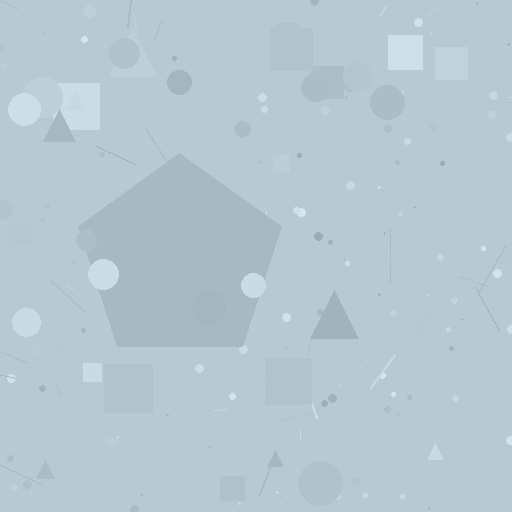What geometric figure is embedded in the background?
A pentagon is embedded in the background.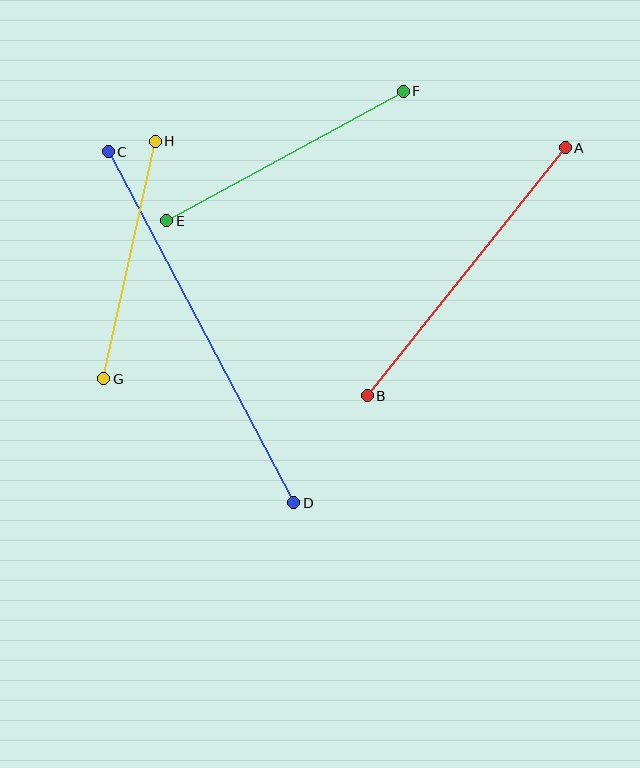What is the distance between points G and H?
The distance is approximately 243 pixels.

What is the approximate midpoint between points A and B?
The midpoint is at approximately (466, 272) pixels.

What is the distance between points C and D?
The distance is approximately 397 pixels.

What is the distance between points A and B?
The distance is approximately 317 pixels.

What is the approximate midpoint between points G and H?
The midpoint is at approximately (130, 260) pixels.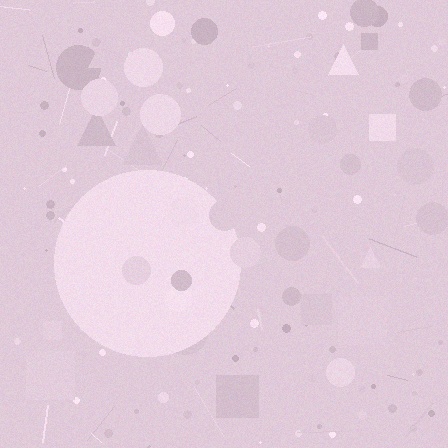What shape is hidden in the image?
A circle is hidden in the image.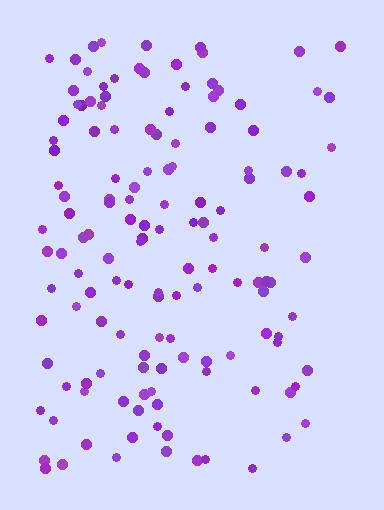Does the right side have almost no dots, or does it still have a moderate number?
Still a moderate number, just noticeably fewer than the left.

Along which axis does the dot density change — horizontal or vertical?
Horizontal.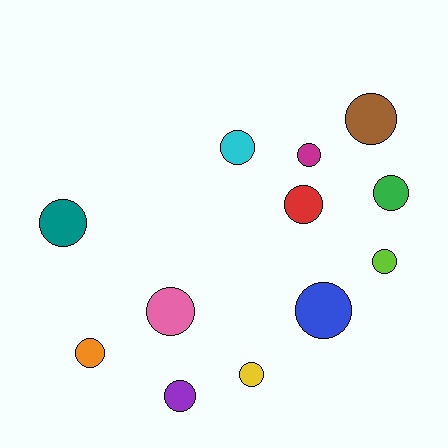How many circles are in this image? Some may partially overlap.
There are 12 circles.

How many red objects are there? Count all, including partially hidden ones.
There is 1 red object.